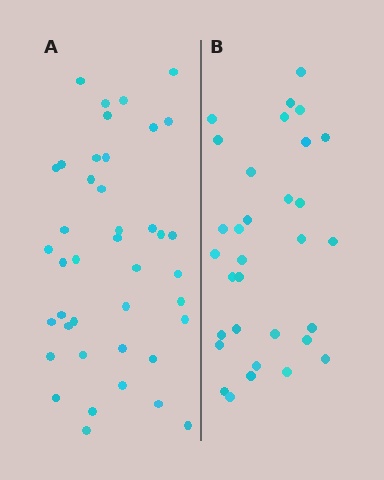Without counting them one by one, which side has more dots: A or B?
Region A (the left region) has more dots.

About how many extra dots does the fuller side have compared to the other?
Region A has roughly 8 or so more dots than region B.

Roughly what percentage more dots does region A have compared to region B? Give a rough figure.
About 30% more.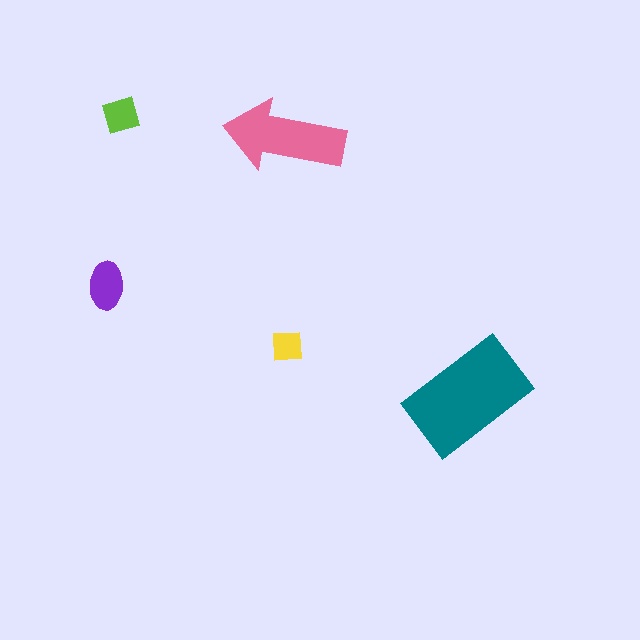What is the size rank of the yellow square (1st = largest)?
5th.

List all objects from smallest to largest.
The yellow square, the lime square, the purple ellipse, the pink arrow, the teal rectangle.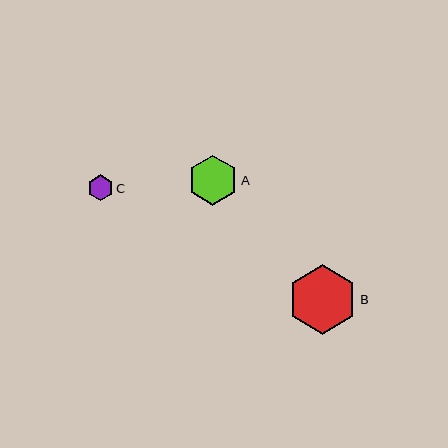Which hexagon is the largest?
Hexagon B is the largest with a size of approximately 69 pixels.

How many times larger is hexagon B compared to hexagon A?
Hexagon B is approximately 1.4 times the size of hexagon A.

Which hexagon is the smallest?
Hexagon C is the smallest with a size of approximately 26 pixels.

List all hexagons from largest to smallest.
From largest to smallest: B, A, C.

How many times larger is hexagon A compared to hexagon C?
Hexagon A is approximately 1.9 times the size of hexagon C.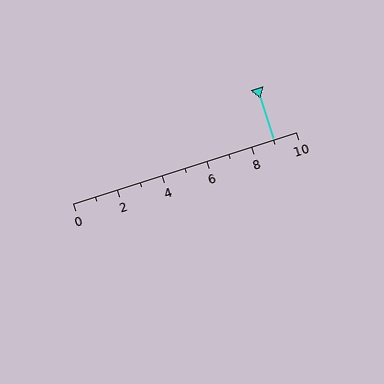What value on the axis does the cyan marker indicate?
The marker indicates approximately 9.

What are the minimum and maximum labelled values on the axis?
The axis runs from 0 to 10.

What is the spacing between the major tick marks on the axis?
The major ticks are spaced 2 apart.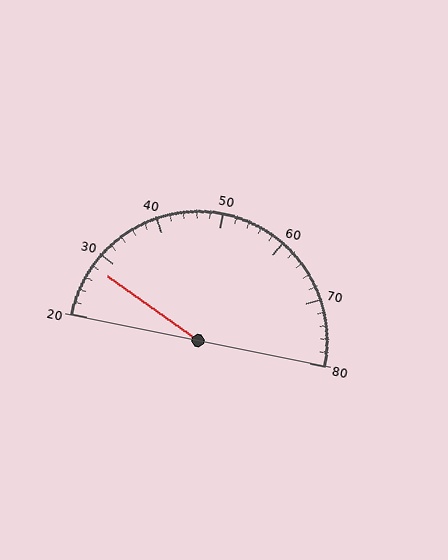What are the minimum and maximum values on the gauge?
The gauge ranges from 20 to 80.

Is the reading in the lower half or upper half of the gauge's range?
The reading is in the lower half of the range (20 to 80).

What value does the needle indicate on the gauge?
The needle indicates approximately 28.